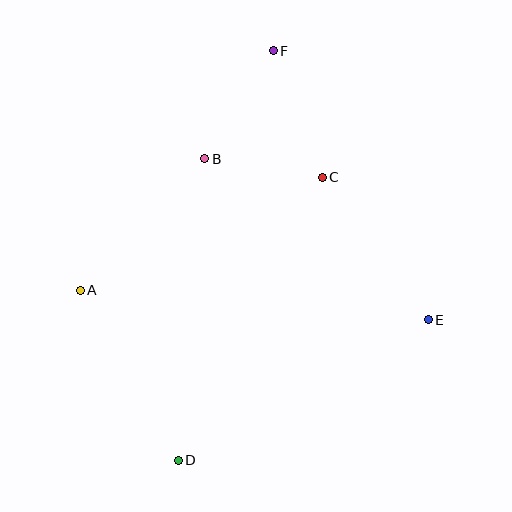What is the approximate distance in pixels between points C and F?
The distance between C and F is approximately 136 pixels.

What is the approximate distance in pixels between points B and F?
The distance between B and F is approximately 128 pixels.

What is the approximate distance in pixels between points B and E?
The distance between B and E is approximately 275 pixels.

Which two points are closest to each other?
Points B and C are closest to each other.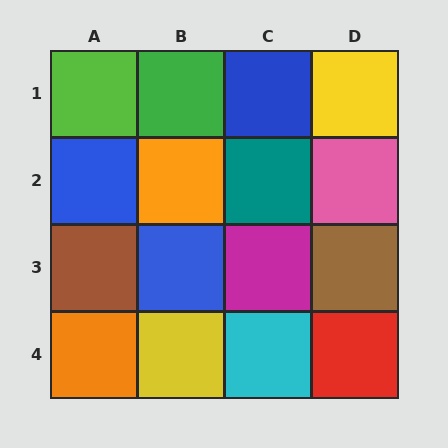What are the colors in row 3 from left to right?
Brown, blue, magenta, brown.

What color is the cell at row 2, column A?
Blue.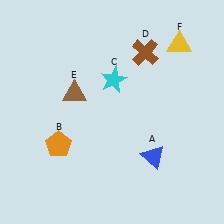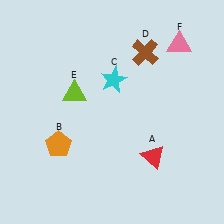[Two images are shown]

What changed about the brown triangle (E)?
In Image 1, E is brown. In Image 2, it changed to lime.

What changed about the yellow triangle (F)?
In Image 1, F is yellow. In Image 2, it changed to pink.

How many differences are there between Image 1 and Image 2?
There are 3 differences between the two images.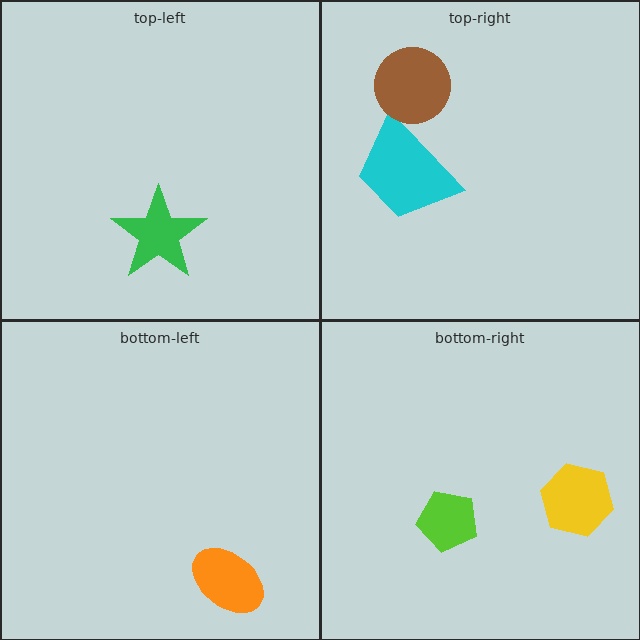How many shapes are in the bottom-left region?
1.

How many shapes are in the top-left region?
1.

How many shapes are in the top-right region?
2.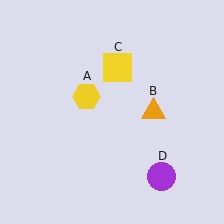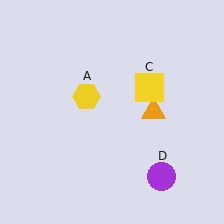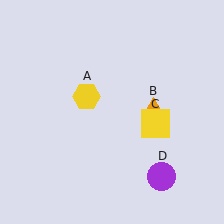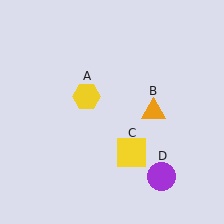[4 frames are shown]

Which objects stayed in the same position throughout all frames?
Yellow hexagon (object A) and orange triangle (object B) and purple circle (object D) remained stationary.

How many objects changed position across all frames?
1 object changed position: yellow square (object C).